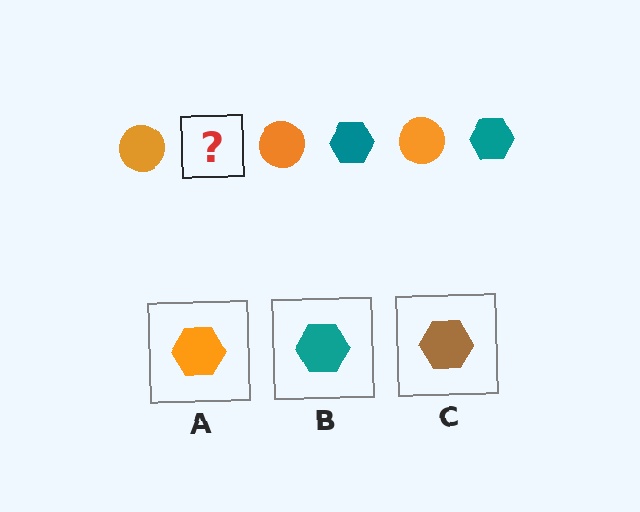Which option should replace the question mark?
Option B.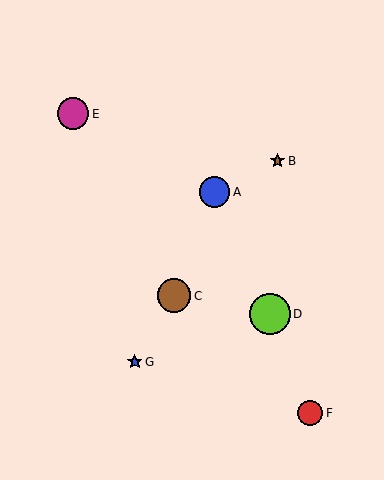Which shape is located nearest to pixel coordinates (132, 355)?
The blue star (labeled G) at (135, 362) is nearest to that location.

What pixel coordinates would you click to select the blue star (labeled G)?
Click at (135, 362) to select the blue star G.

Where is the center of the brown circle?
The center of the brown circle is at (174, 296).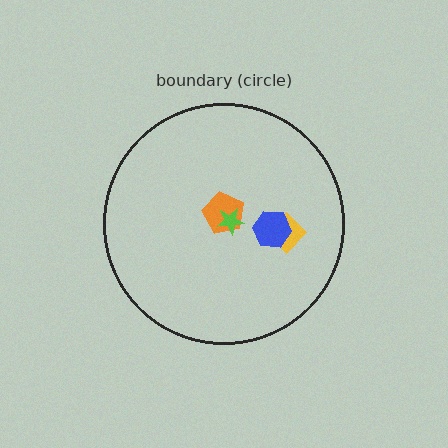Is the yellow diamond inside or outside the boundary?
Inside.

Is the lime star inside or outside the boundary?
Inside.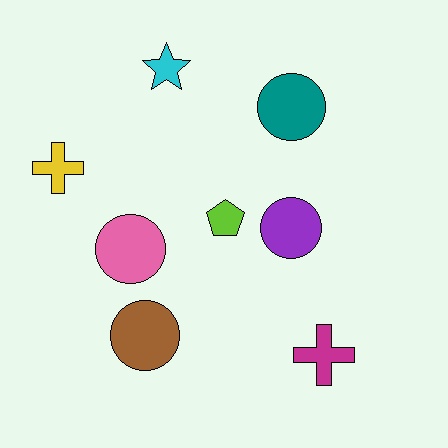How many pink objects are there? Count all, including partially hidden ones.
There is 1 pink object.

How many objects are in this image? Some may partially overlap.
There are 8 objects.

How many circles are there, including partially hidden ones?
There are 4 circles.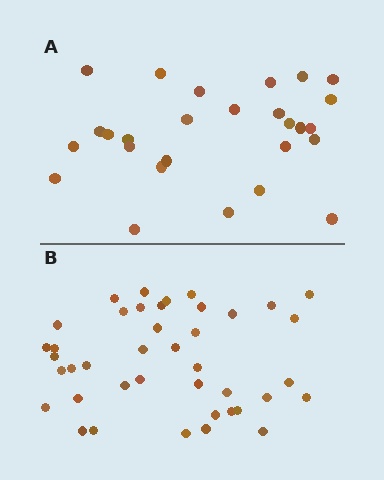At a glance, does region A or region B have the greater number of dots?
Region B (the bottom region) has more dots.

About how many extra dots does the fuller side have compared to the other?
Region B has approximately 15 more dots than region A.